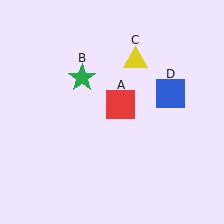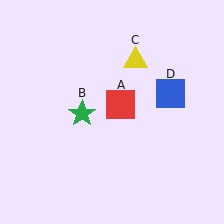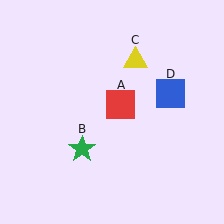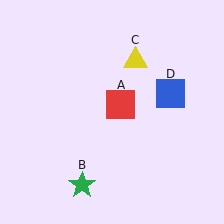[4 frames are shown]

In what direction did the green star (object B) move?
The green star (object B) moved down.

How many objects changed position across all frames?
1 object changed position: green star (object B).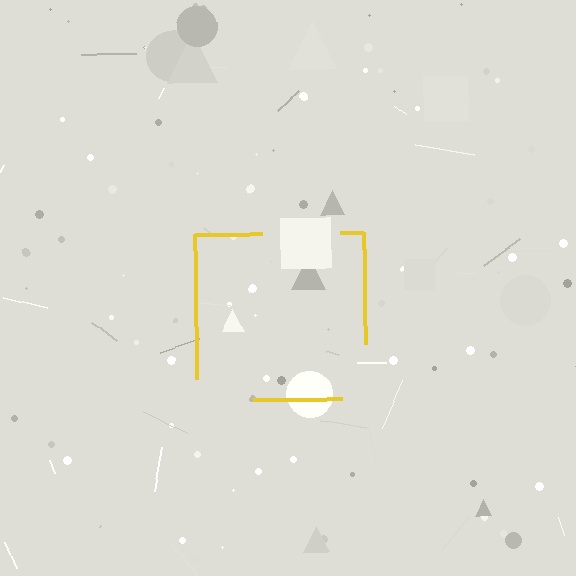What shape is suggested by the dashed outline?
The dashed outline suggests a square.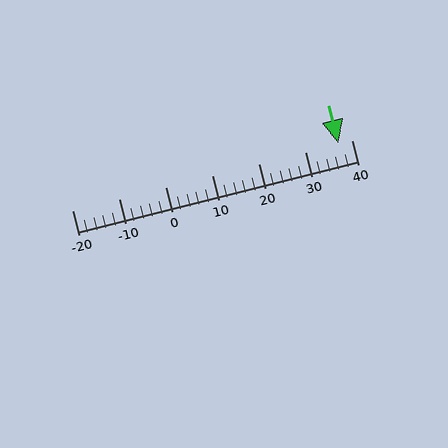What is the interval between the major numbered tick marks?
The major tick marks are spaced 10 units apart.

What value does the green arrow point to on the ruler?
The green arrow points to approximately 37.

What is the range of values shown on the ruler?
The ruler shows values from -20 to 40.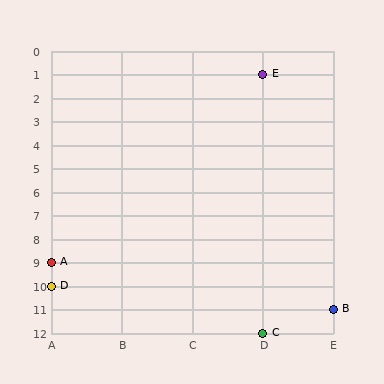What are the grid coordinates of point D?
Point D is at grid coordinates (A, 10).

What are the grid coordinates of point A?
Point A is at grid coordinates (A, 9).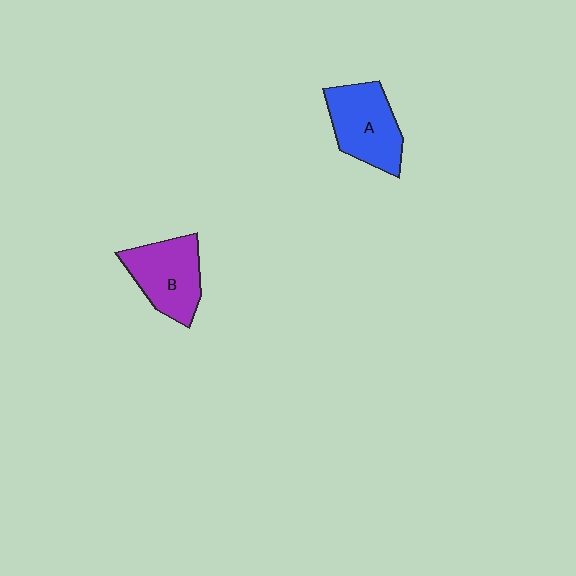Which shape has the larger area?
Shape A (blue).